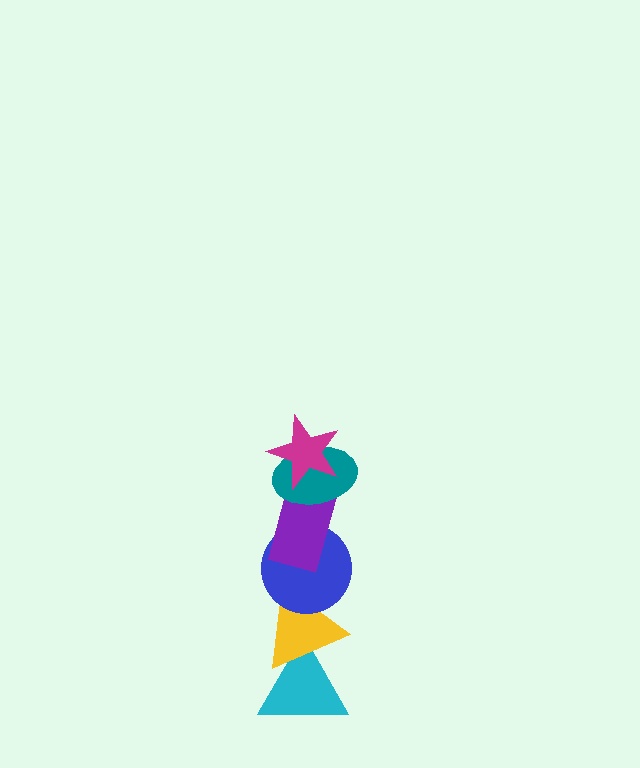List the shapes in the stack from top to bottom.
From top to bottom: the magenta star, the teal ellipse, the purple rectangle, the blue circle, the yellow triangle, the cyan triangle.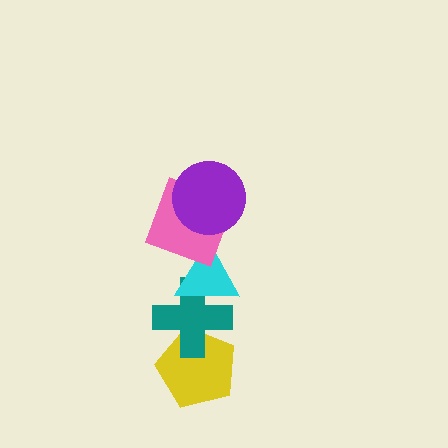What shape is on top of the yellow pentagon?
The teal cross is on top of the yellow pentagon.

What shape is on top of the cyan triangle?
The pink square is on top of the cyan triangle.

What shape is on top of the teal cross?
The cyan triangle is on top of the teal cross.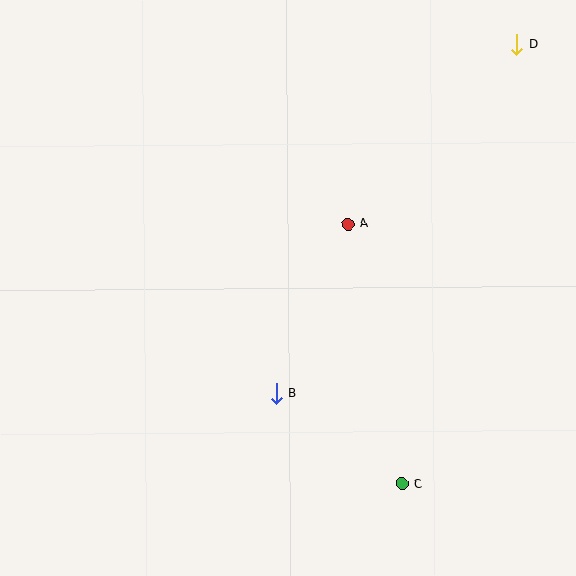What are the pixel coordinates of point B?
Point B is at (276, 393).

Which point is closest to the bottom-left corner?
Point B is closest to the bottom-left corner.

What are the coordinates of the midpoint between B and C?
The midpoint between B and C is at (339, 439).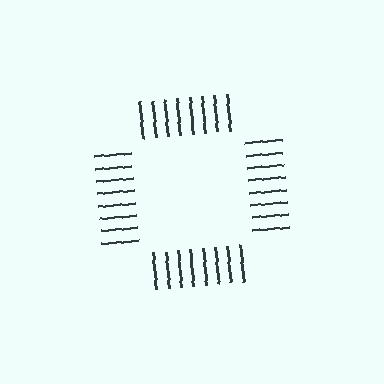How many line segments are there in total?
32 — 8 along each of the 4 edges.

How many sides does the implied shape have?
4 sides — the line-ends trace a square.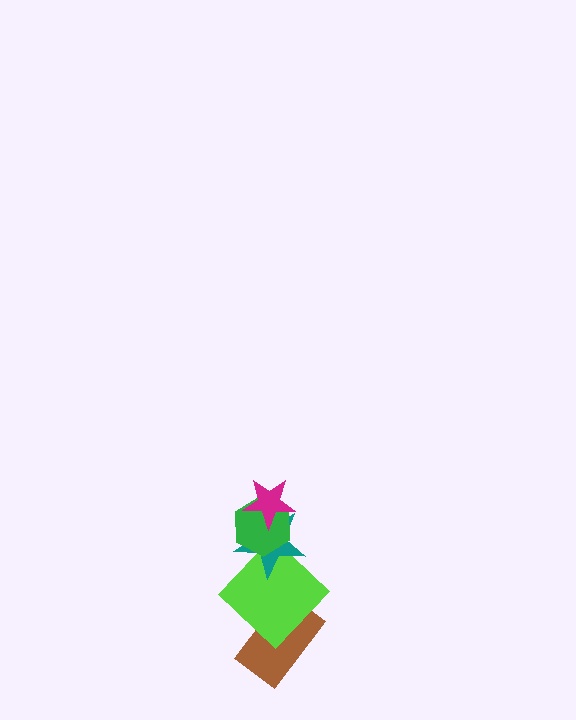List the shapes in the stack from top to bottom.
From top to bottom: the magenta star, the green hexagon, the teal star, the lime diamond, the brown rectangle.